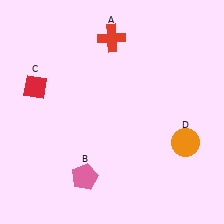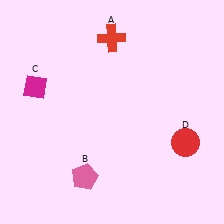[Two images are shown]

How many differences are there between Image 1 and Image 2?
There are 2 differences between the two images.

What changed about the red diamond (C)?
In Image 1, C is red. In Image 2, it changed to magenta.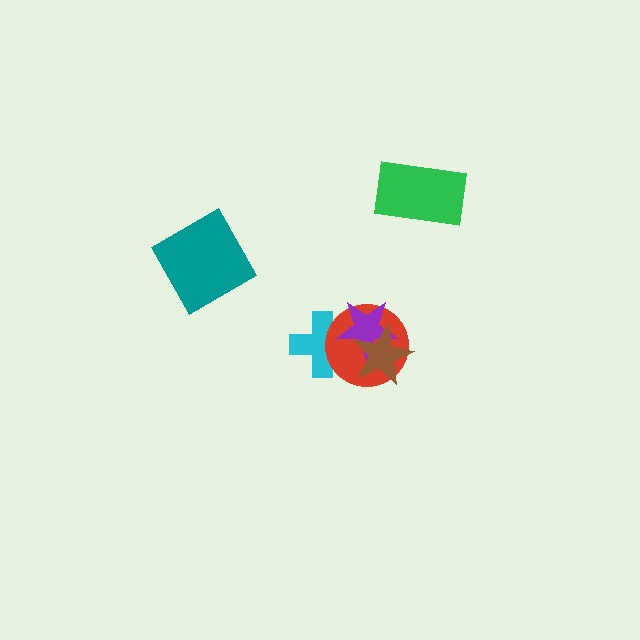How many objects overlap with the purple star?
3 objects overlap with the purple star.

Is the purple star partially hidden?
Yes, it is partially covered by another shape.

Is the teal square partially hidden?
No, no other shape covers it.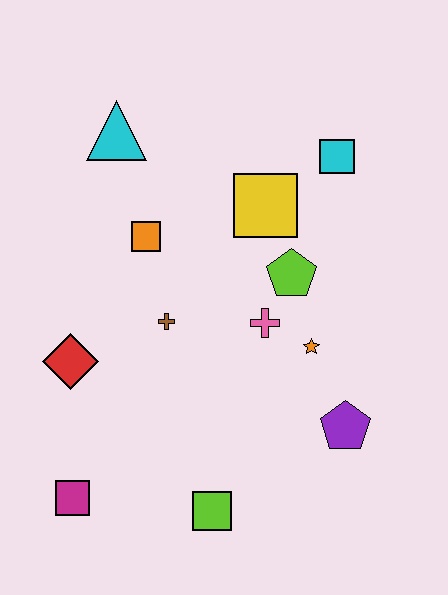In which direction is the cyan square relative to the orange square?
The cyan square is to the right of the orange square.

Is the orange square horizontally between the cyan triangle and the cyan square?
Yes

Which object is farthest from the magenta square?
The cyan square is farthest from the magenta square.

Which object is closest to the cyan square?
The yellow square is closest to the cyan square.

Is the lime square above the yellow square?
No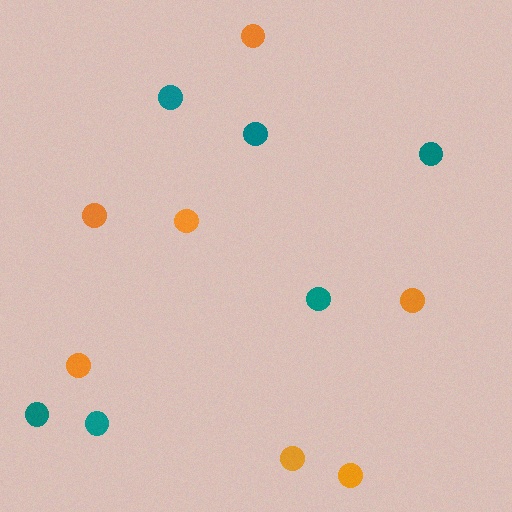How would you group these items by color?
There are 2 groups: one group of orange circles (7) and one group of teal circles (6).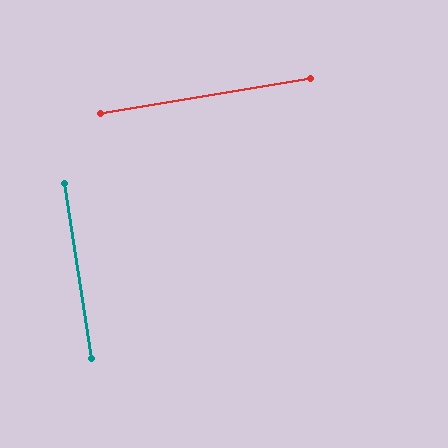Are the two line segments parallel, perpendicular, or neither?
Perpendicular — they meet at approximately 89°.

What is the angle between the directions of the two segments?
Approximately 89 degrees.